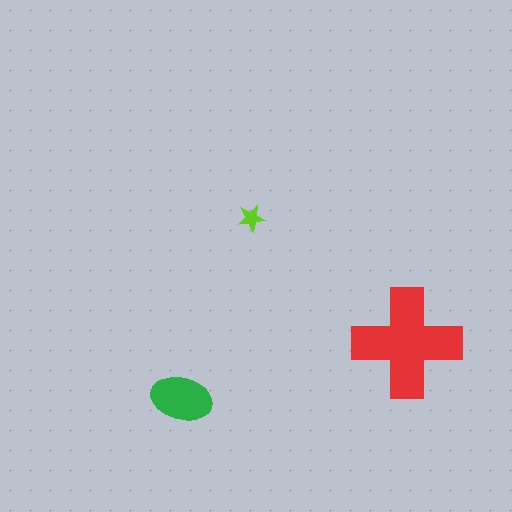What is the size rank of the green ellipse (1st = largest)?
2nd.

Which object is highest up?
The lime star is topmost.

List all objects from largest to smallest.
The red cross, the green ellipse, the lime star.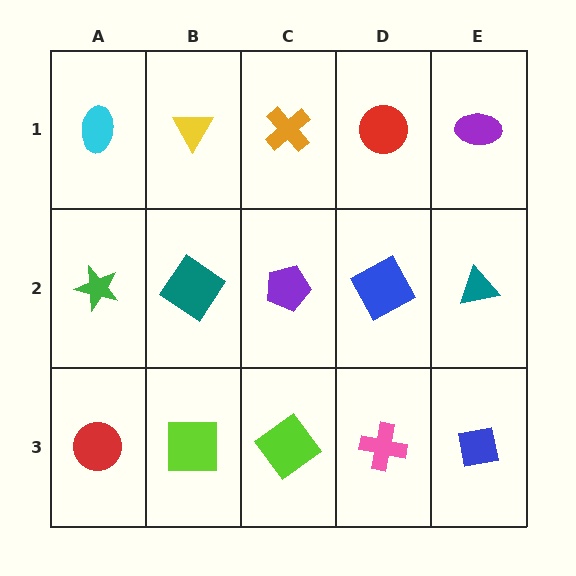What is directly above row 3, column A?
A green star.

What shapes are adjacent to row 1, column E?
A teal triangle (row 2, column E), a red circle (row 1, column D).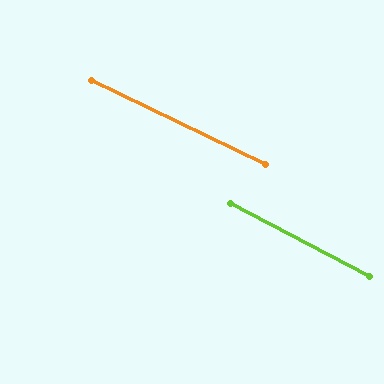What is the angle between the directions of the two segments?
Approximately 2 degrees.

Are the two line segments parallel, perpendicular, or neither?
Parallel — their directions differ by only 1.8°.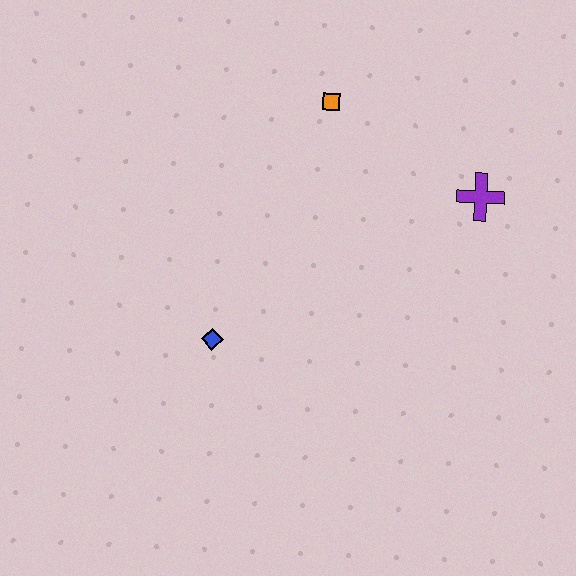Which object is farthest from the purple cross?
The blue diamond is farthest from the purple cross.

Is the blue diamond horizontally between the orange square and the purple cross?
No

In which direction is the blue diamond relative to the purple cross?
The blue diamond is to the left of the purple cross.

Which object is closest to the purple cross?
The orange square is closest to the purple cross.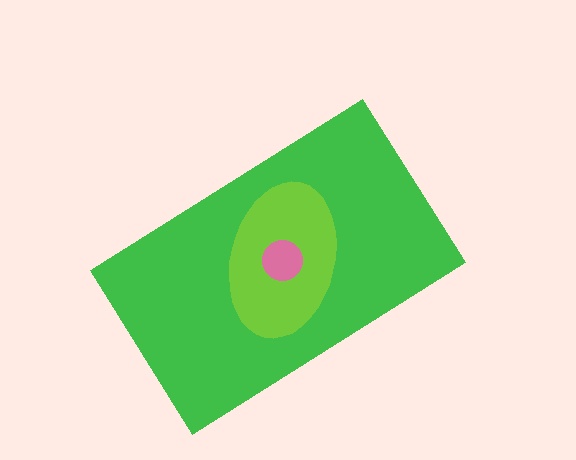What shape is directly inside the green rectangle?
The lime ellipse.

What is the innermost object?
The pink circle.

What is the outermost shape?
The green rectangle.